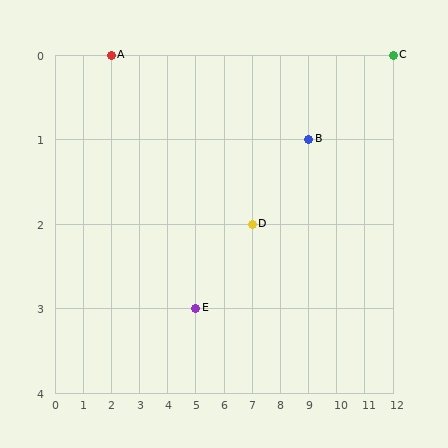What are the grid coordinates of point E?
Point E is at grid coordinates (5, 3).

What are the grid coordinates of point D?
Point D is at grid coordinates (7, 2).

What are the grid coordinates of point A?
Point A is at grid coordinates (2, 0).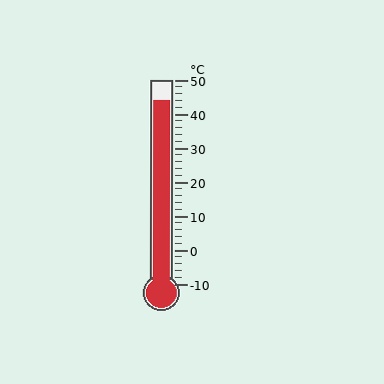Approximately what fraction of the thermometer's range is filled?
The thermometer is filled to approximately 90% of its range.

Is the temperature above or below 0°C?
The temperature is above 0°C.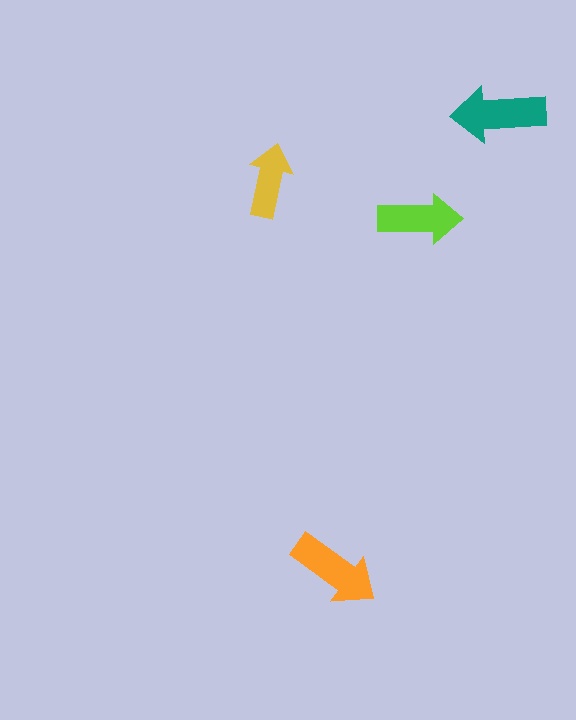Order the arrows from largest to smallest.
the teal one, the orange one, the lime one, the yellow one.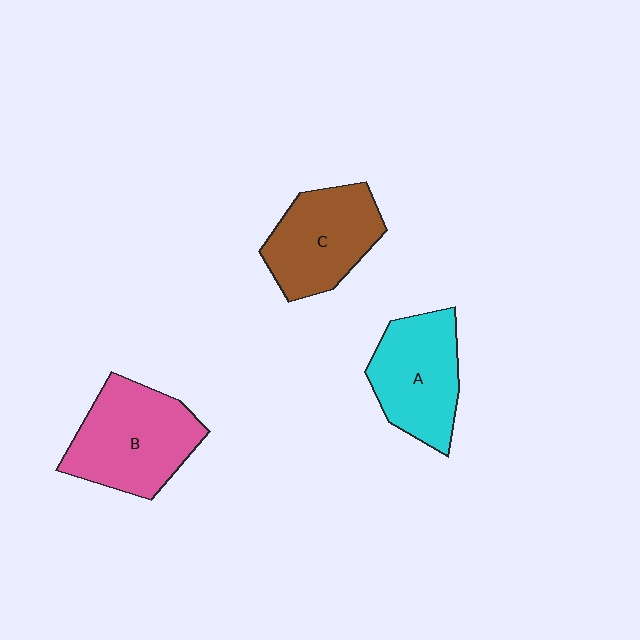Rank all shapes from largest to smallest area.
From largest to smallest: B (pink), A (cyan), C (brown).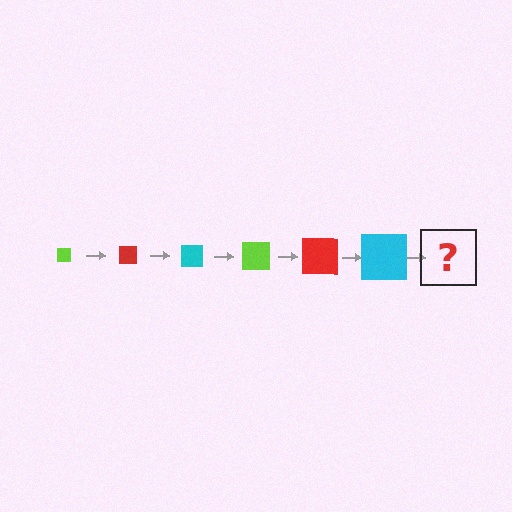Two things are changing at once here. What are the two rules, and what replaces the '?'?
The two rules are that the square grows larger each step and the color cycles through lime, red, and cyan. The '?' should be a lime square, larger than the previous one.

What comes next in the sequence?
The next element should be a lime square, larger than the previous one.